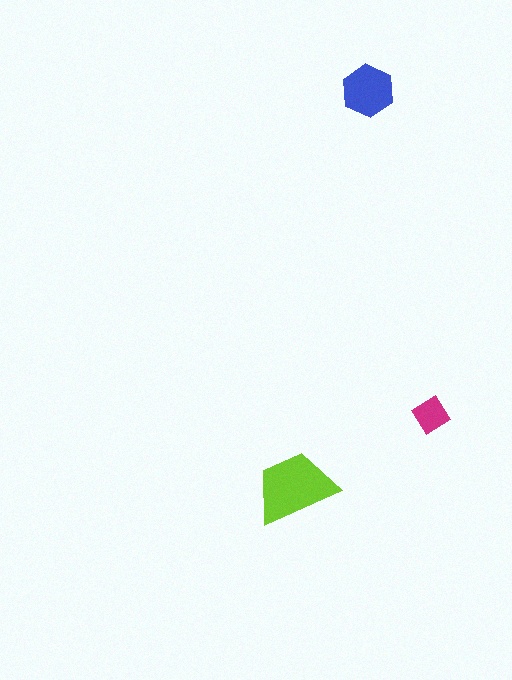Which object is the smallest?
The magenta diamond.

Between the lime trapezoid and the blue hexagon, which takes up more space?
The lime trapezoid.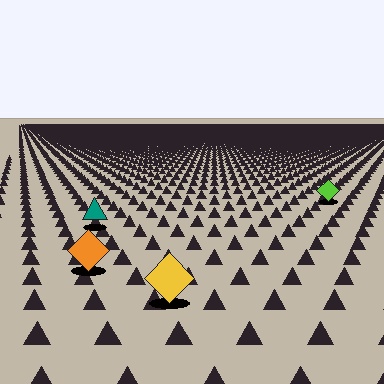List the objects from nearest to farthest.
From nearest to farthest: the yellow diamond, the orange diamond, the teal triangle, the lime diamond.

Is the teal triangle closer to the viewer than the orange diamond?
No. The orange diamond is closer — you can tell from the texture gradient: the ground texture is coarser near it.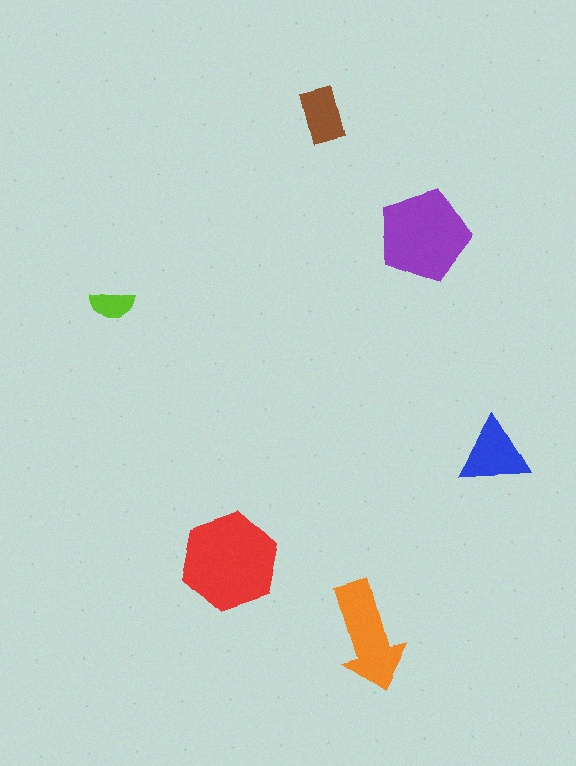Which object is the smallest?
The lime semicircle.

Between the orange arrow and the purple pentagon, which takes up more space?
The purple pentagon.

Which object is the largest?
The red hexagon.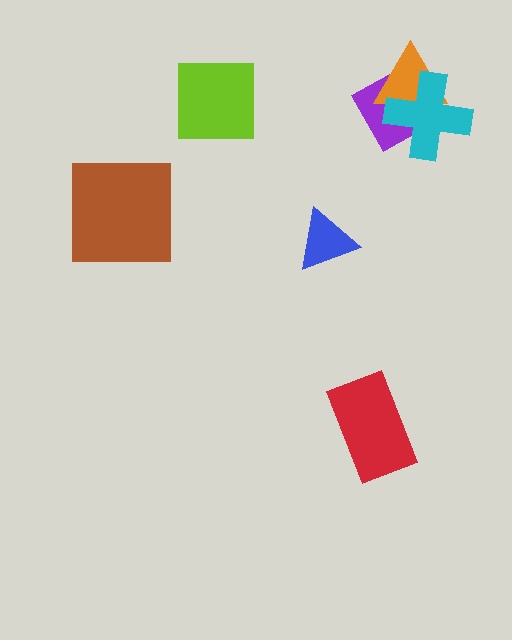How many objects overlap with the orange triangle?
2 objects overlap with the orange triangle.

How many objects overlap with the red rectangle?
0 objects overlap with the red rectangle.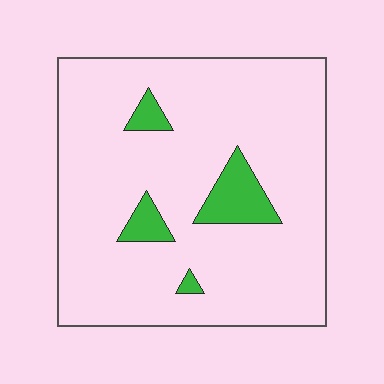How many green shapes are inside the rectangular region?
4.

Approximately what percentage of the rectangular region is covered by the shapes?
Approximately 10%.